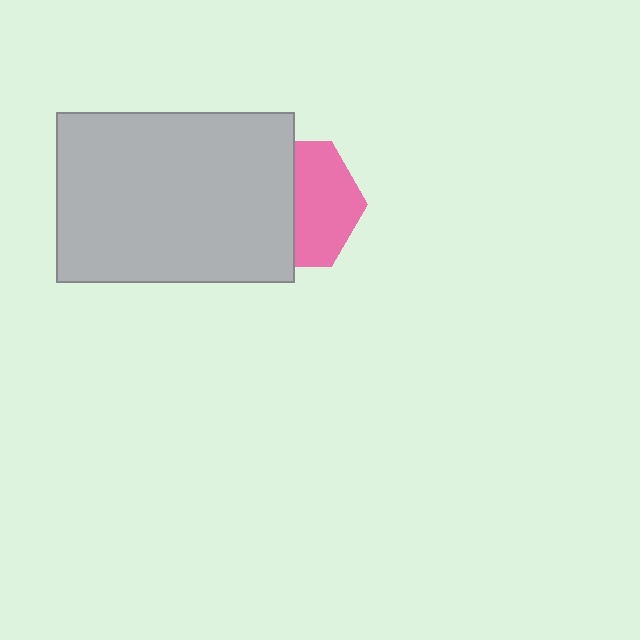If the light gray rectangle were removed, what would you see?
You would see the complete pink hexagon.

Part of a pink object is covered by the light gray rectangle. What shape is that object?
It is a hexagon.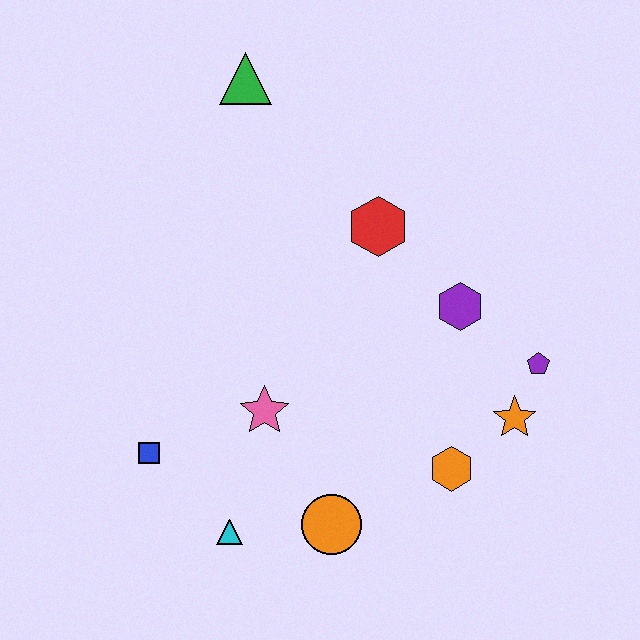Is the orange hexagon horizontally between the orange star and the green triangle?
Yes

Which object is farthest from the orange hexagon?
The green triangle is farthest from the orange hexagon.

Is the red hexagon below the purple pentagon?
No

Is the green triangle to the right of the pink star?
No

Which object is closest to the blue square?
The cyan triangle is closest to the blue square.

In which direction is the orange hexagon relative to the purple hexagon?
The orange hexagon is below the purple hexagon.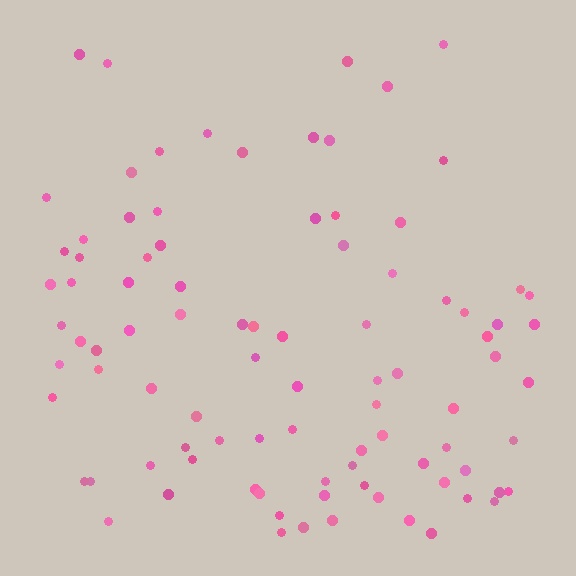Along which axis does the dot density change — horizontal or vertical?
Vertical.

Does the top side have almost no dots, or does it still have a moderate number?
Still a moderate number, just noticeably fewer than the bottom.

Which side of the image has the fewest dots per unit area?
The top.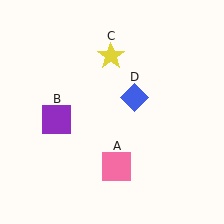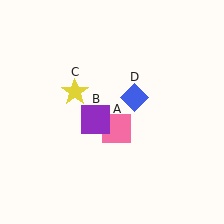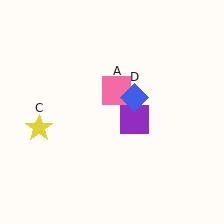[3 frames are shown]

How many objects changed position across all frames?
3 objects changed position: pink square (object A), purple square (object B), yellow star (object C).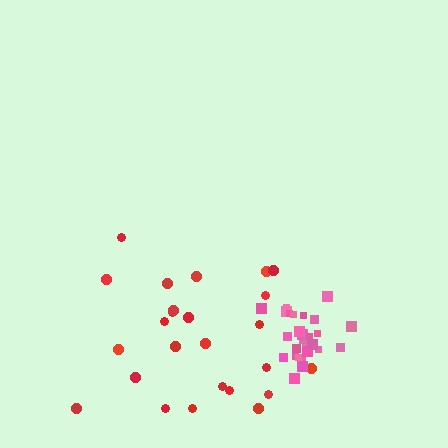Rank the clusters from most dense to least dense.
pink, red.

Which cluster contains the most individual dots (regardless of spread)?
Pink (28).